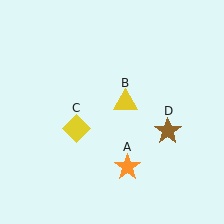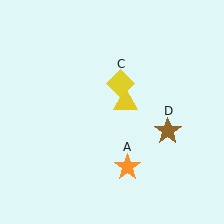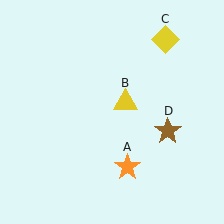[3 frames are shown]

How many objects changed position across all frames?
1 object changed position: yellow diamond (object C).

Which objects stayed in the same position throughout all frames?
Orange star (object A) and yellow triangle (object B) and brown star (object D) remained stationary.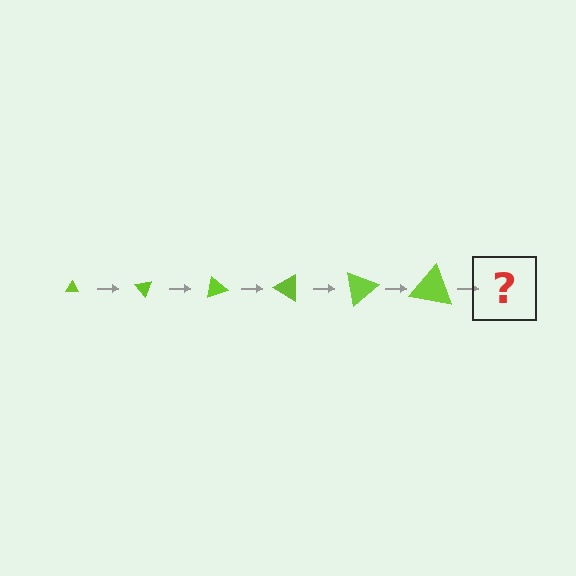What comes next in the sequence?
The next element should be a triangle, larger than the previous one and rotated 300 degrees from the start.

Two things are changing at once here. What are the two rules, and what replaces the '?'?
The two rules are that the triangle grows larger each step and it rotates 50 degrees each step. The '?' should be a triangle, larger than the previous one and rotated 300 degrees from the start.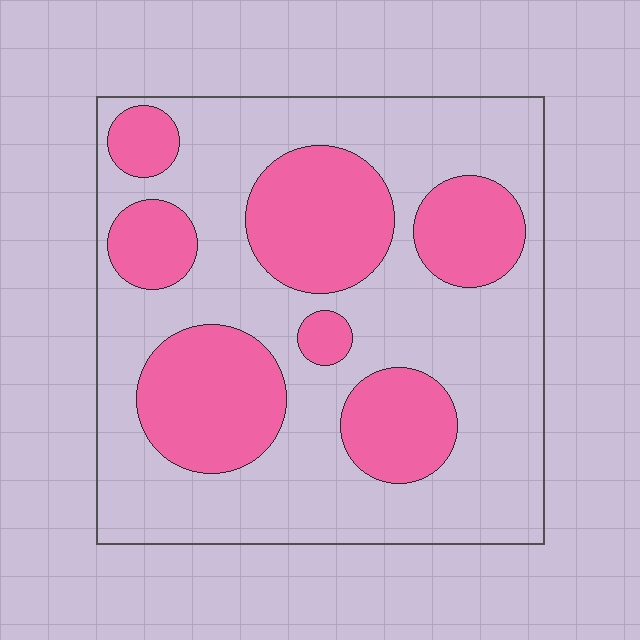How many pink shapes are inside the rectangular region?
7.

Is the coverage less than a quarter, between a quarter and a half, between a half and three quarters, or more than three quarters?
Between a quarter and a half.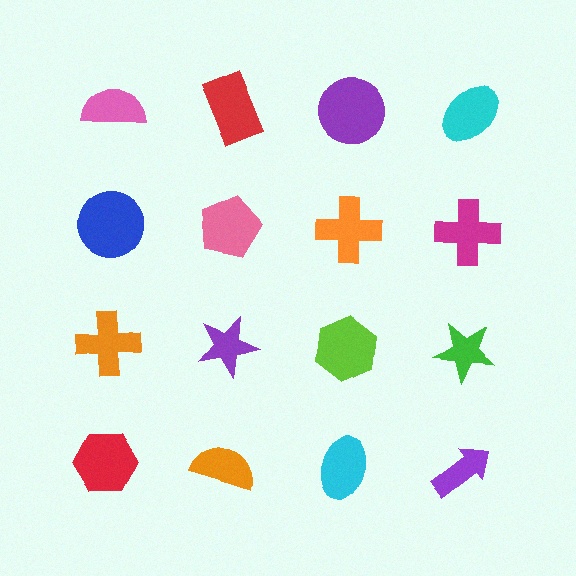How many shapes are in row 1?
4 shapes.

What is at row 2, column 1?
A blue circle.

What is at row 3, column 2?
A purple star.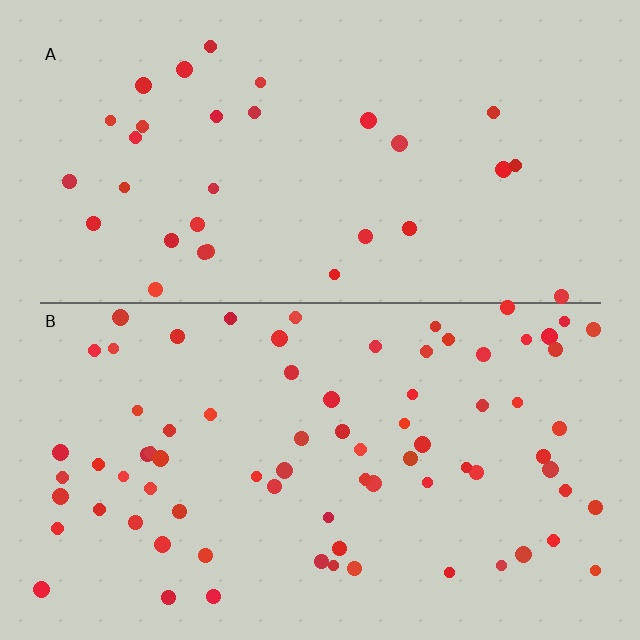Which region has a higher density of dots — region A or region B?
B (the bottom).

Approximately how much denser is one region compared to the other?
Approximately 2.4× — region B over region A.